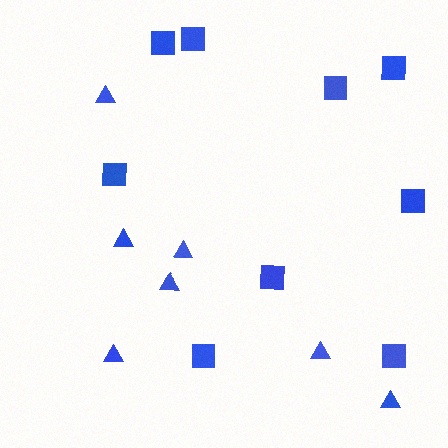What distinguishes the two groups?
There are 2 groups: one group of squares (9) and one group of triangles (7).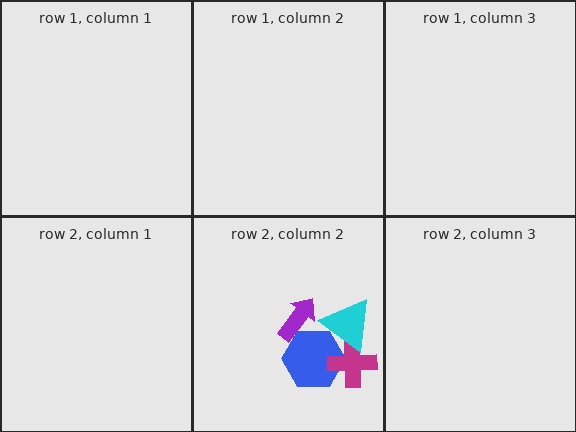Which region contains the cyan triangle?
The row 2, column 2 region.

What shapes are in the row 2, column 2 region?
The purple arrow, the blue hexagon, the magenta cross, the cyan triangle.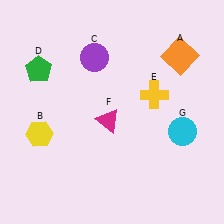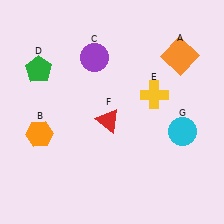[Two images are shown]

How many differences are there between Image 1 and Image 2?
There are 2 differences between the two images.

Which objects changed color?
B changed from yellow to orange. F changed from magenta to red.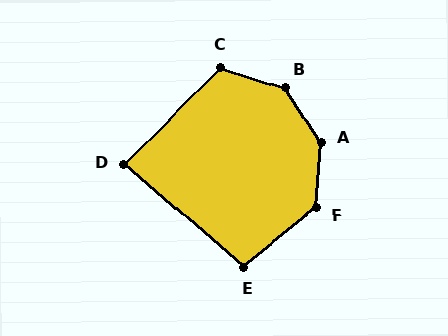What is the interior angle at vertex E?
Approximately 100 degrees (obtuse).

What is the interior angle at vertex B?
Approximately 141 degrees (obtuse).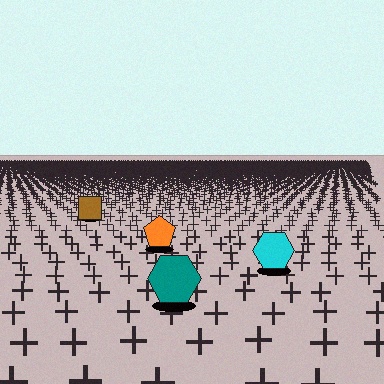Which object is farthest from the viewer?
The brown square is farthest from the viewer. It appears smaller and the ground texture around it is denser.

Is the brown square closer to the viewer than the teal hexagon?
No. The teal hexagon is closer — you can tell from the texture gradient: the ground texture is coarser near it.